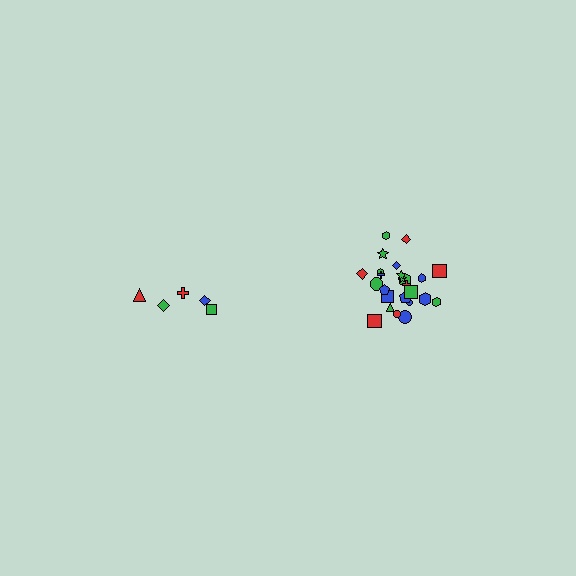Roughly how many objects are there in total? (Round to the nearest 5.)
Roughly 30 objects in total.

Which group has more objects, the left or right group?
The right group.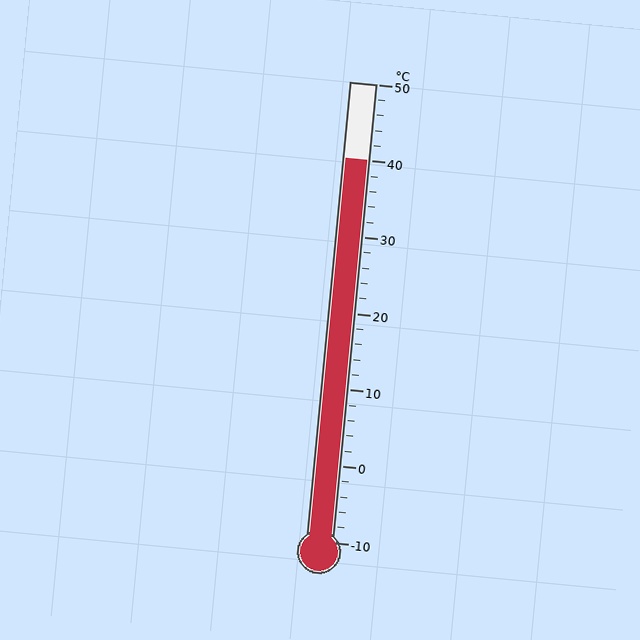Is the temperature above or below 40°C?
The temperature is at 40°C.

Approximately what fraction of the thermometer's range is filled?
The thermometer is filled to approximately 85% of its range.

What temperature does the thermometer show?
The thermometer shows approximately 40°C.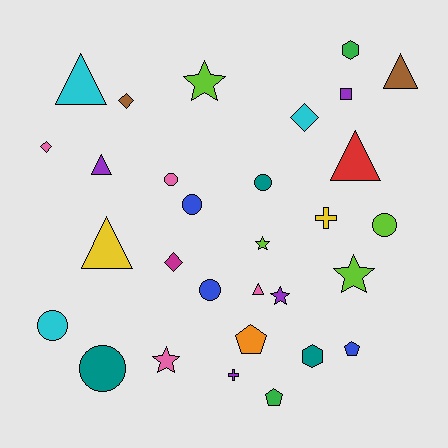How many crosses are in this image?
There are 2 crosses.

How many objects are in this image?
There are 30 objects.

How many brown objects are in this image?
There are 2 brown objects.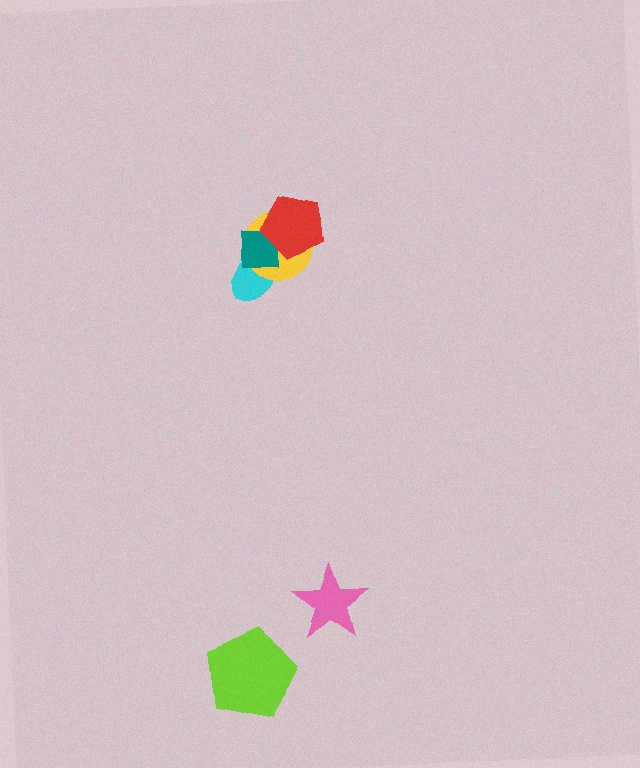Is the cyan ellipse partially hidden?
Yes, it is partially covered by another shape.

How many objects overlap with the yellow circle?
3 objects overlap with the yellow circle.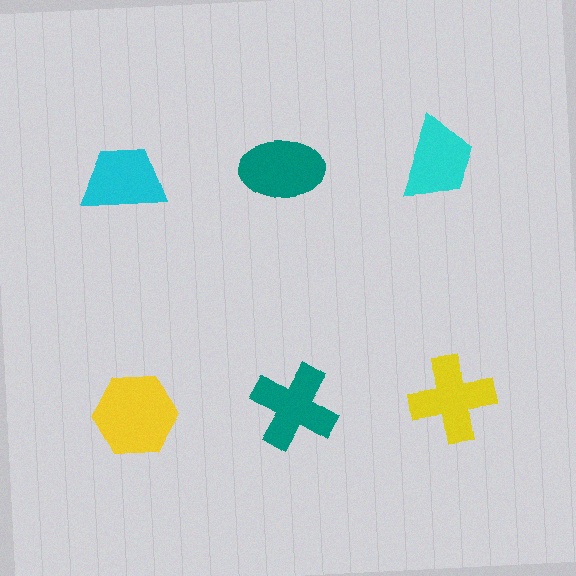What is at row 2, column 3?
A yellow cross.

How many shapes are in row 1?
3 shapes.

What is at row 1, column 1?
A cyan trapezoid.